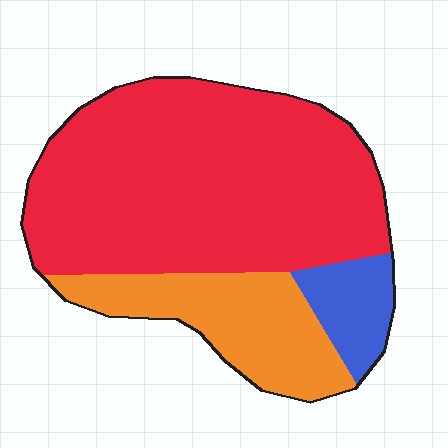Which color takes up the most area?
Red, at roughly 70%.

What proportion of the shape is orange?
Orange covers around 20% of the shape.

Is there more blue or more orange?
Orange.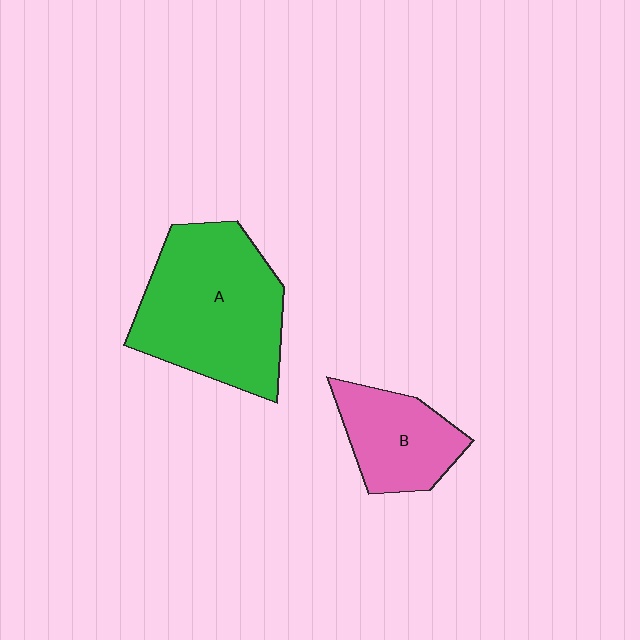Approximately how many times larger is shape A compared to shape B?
Approximately 1.9 times.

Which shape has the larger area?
Shape A (green).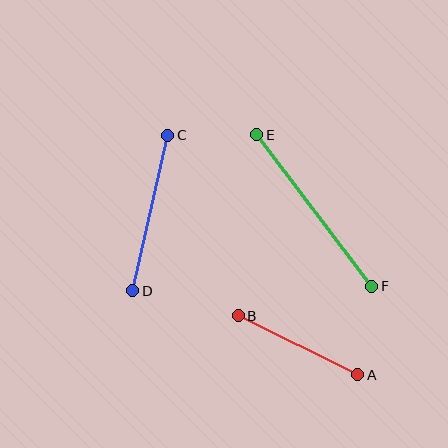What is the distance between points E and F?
The distance is approximately 190 pixels.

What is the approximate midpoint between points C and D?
The midpoint is at approximately (150, 213) pixels.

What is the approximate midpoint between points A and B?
The midpoint is at approximately (298, 345) pixels.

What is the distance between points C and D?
The distance is approximately 159 pixels.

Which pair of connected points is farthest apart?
Points E and F are farthest apart.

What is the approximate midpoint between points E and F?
The midpoint is at approximately (314, 211) pixels.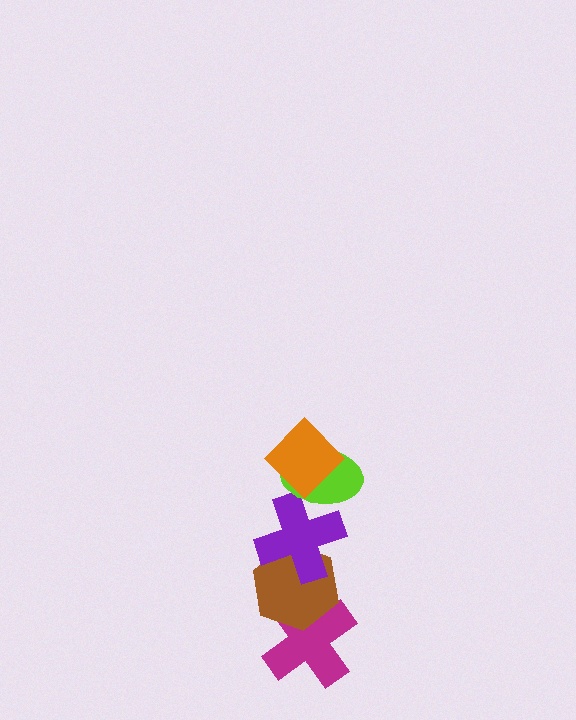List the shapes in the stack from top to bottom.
From top to bottom: the orange diamond, the lime ellipse, the purple cross, the brown hexagon, the magenta cross.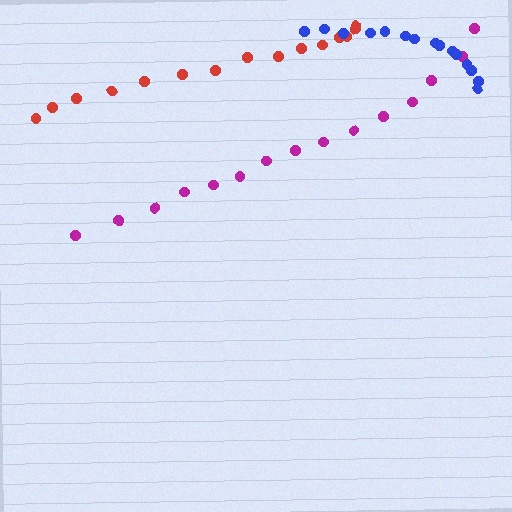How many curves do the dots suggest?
There are 3 distinct paths.